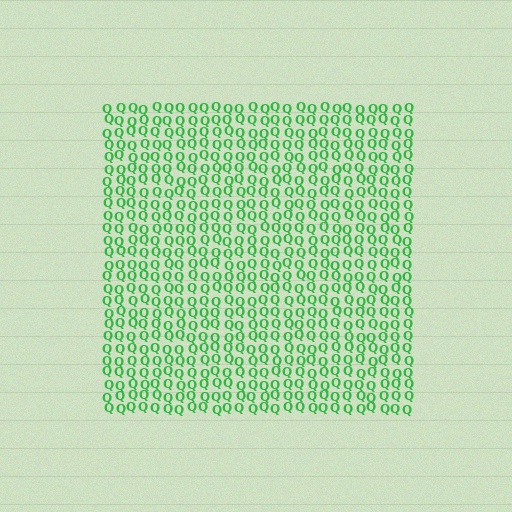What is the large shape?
The large shape is a square.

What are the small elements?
The small elements are letter Q's.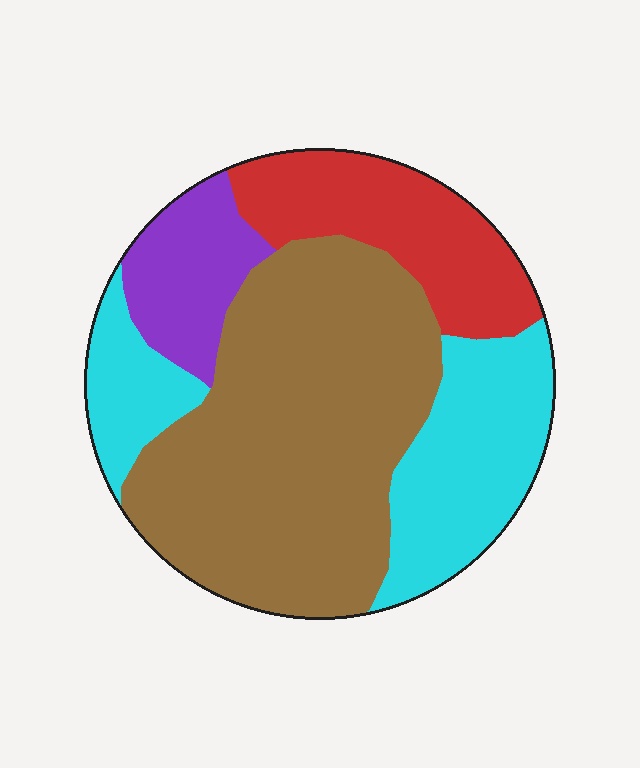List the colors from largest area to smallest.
From largest to smallest: brown, cyan, red, purple.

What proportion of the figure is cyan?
Cyan takes up between a sixth and a third of the figure.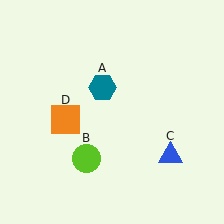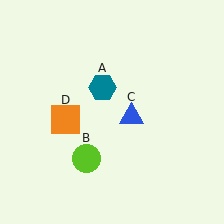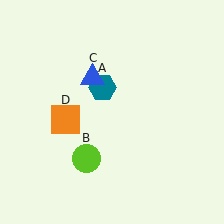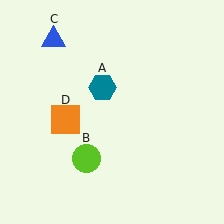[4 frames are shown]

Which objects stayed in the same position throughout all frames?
Teal hexagon (object A) and lime circle (object B) and orange square (object D) remained stationary.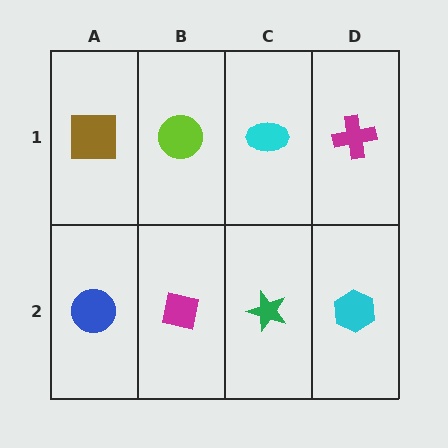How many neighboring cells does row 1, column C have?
3.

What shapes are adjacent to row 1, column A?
A blue circle (row 2, column A), a lime circle (row 1, column B).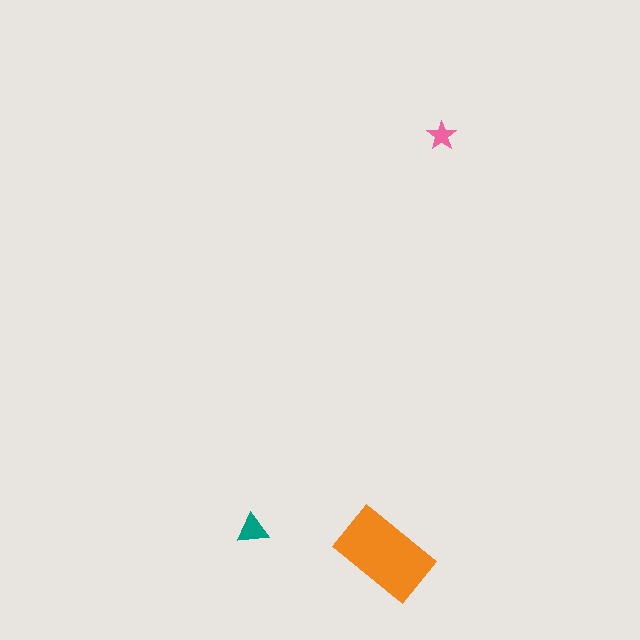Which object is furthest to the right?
The pink star is rightmost.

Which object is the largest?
The orange rectangle.